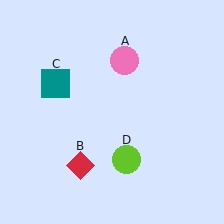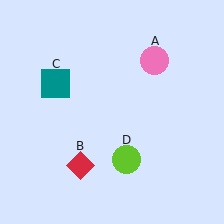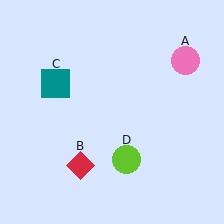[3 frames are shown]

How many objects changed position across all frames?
1 object changed position: pink circle (object A).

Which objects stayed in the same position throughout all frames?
Red diamond (object B) and teal square (object C) and lime circle (object D) remained stationary.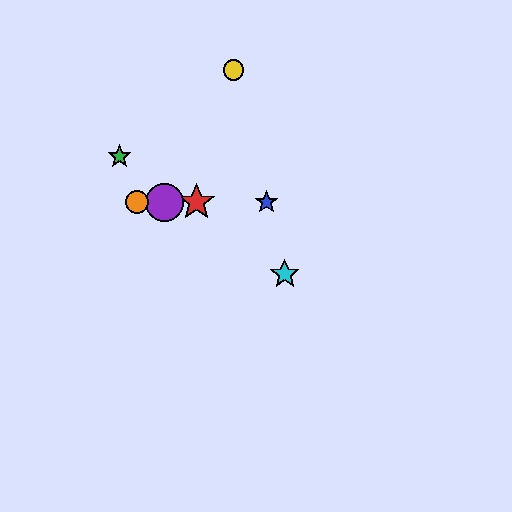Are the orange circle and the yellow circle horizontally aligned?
No, the orange circle is at y≈202 and the yellow circle is at y≈70.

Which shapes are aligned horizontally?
The red star, the blue star, the purple circle, the orange circle are aligned horizontally.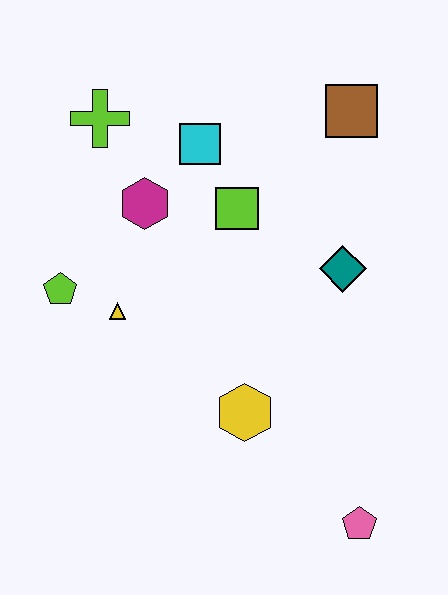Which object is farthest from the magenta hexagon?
The pink pentagon is farthest from the magenta hexagon.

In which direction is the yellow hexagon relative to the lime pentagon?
The yellow hexagon is to the right of the lime pentagon.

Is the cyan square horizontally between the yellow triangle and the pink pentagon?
Yes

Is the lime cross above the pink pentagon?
Yes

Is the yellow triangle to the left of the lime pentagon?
No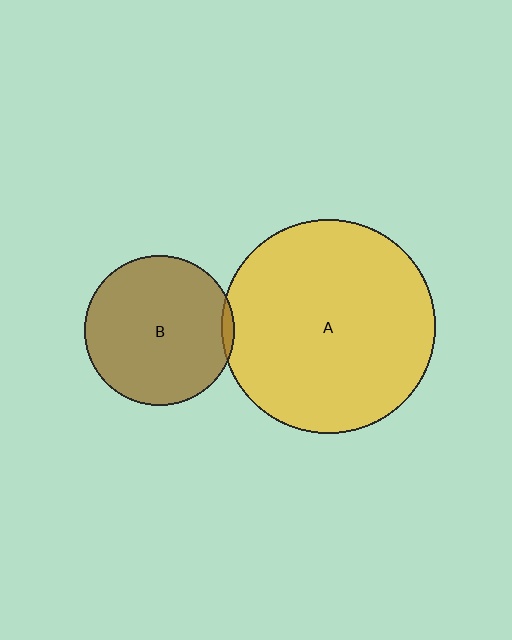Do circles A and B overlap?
Yes.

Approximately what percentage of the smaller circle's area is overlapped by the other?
Approximately 5%.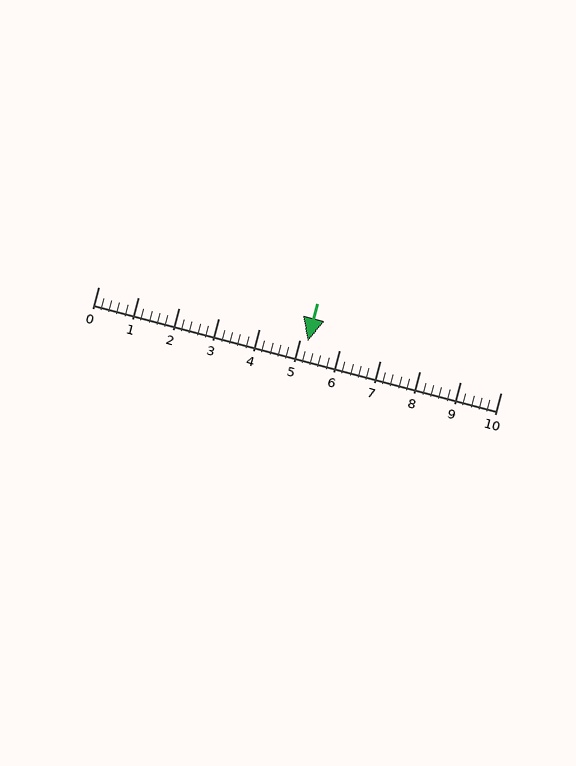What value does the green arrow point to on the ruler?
The green arrow points to approximately 5.2.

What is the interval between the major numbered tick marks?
The major tick marks are spaced 1 units apart.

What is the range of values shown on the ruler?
The ruler shows values from 0 to 10.